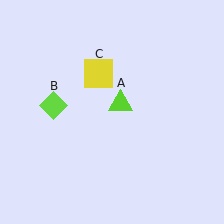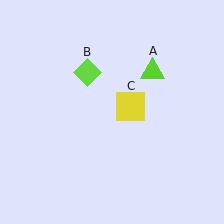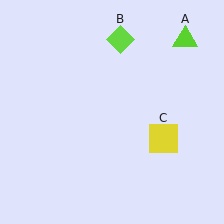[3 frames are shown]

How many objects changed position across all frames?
3 objects changed position: lime triangle (object A), lime diamond (object B), yellow square (object C).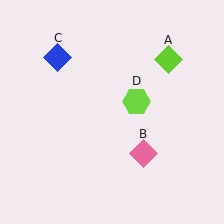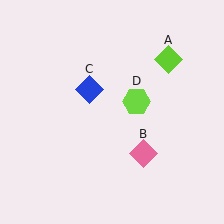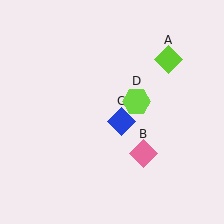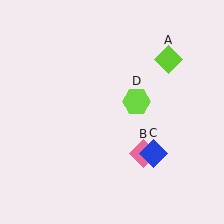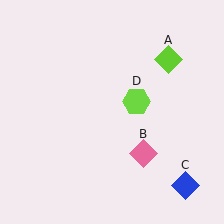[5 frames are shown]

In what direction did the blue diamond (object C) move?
The blue diamond (object C) moved down and to the right.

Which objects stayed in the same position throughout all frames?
Lime diamond (object A) and pink diamond (object B) and lime hexagon (object D) remained stationary.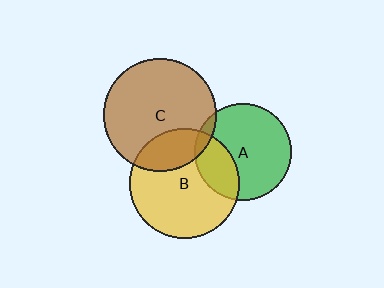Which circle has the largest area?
Circle C (brown).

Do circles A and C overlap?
Yes.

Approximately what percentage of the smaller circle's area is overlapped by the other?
Approximately 5%.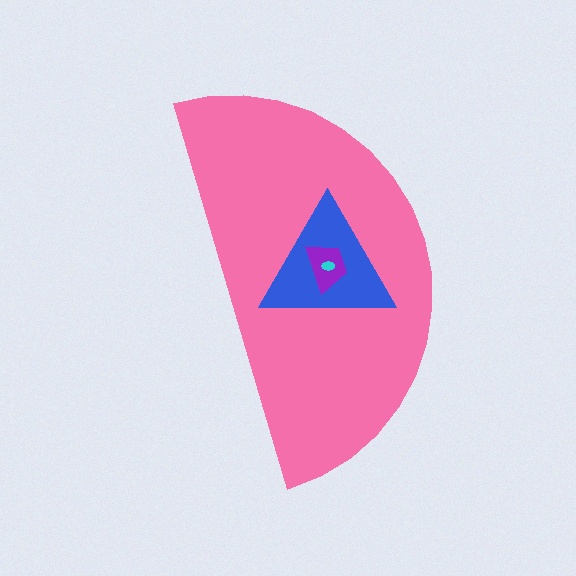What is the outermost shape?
The pink semicircle.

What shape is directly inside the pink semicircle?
The blue triangle.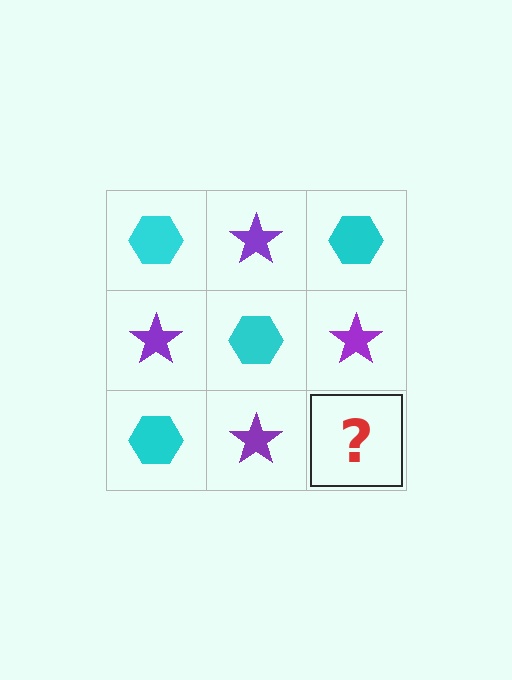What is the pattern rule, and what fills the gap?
The rule is that it alternates cyan hexagon and purple star in a checkerboard pattern. The gap should be filled with a cyan hexagon.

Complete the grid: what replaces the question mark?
The question mark should be replaced with a cyan hexagon.